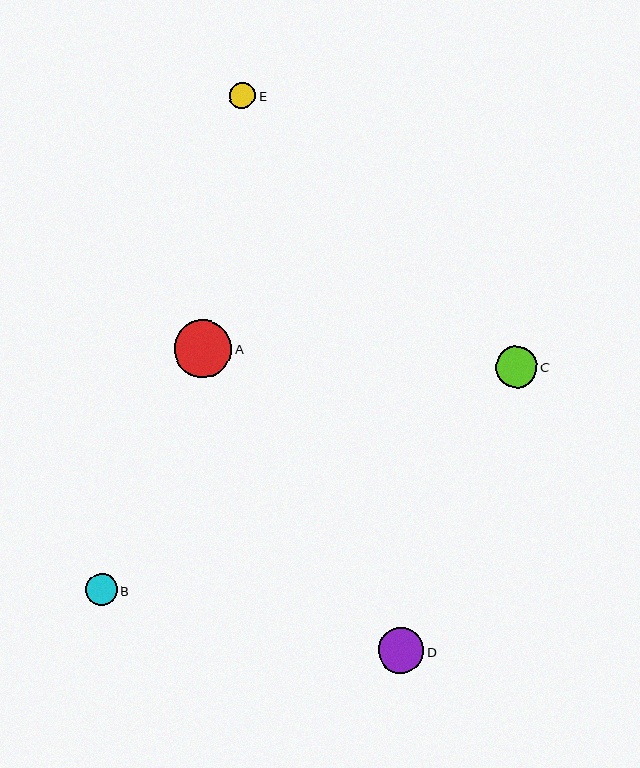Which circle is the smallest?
Circle E is the smallest with a size of approximately 26 pixels.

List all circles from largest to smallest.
From largest to smallest: A, D, C, B, E.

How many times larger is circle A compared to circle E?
Circle A is approximately 2.2 times the size of circle E.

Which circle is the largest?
Circle A is the largest with a size of approximately 57 pixels.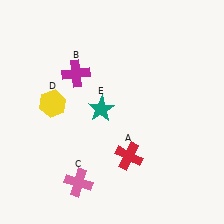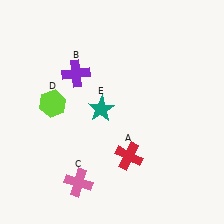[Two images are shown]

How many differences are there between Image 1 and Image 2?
There are 2 differences between the two images.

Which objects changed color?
B changed from magenta to purple. D changed from yellow to lime.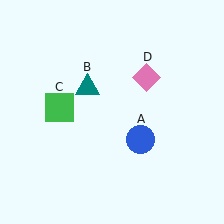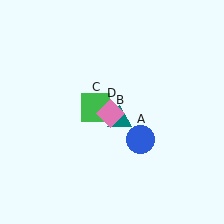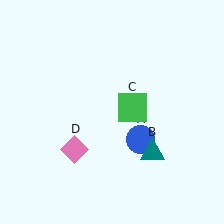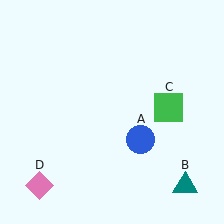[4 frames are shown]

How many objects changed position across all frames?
3 objects changed position: teal triangle (object B), green square (object C), pink diamond (object D).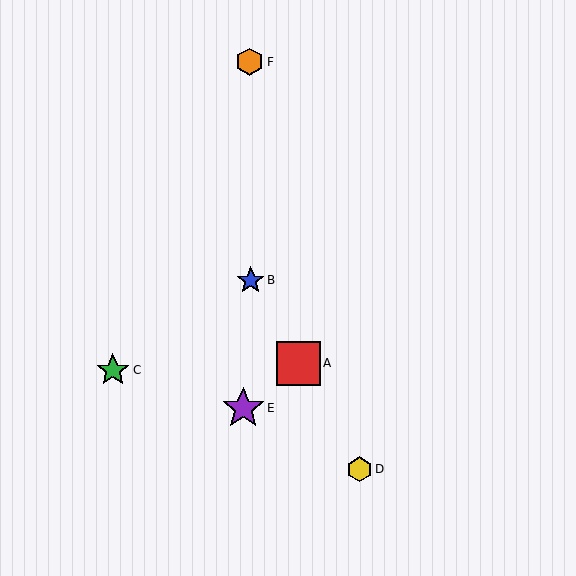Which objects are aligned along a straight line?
Objects A, B, D are aligned along a straight line.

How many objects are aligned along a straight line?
3 objects (A, B, D) are aligned along a straight line.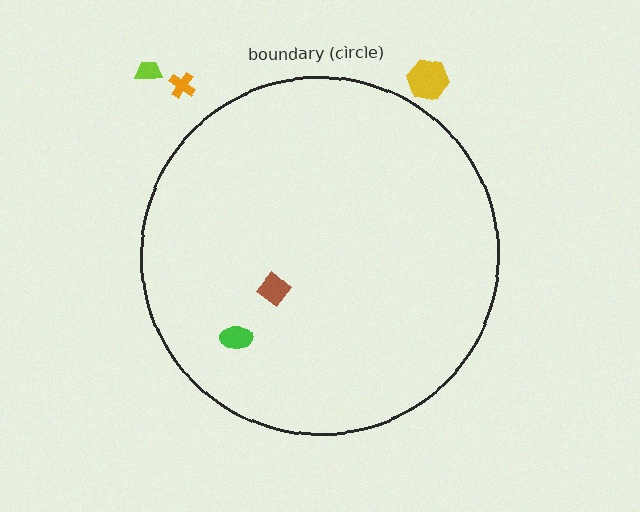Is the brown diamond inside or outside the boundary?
Inside.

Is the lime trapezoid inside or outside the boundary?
Outside.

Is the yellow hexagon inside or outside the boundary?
Outside.